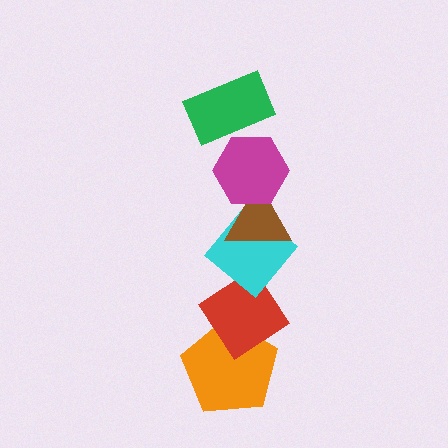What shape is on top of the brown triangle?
The magenta hexagon is on top of the brown triangle.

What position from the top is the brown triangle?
The brown triangle is 3rd from the top.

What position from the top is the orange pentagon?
The orange pentagon is 6th from the top.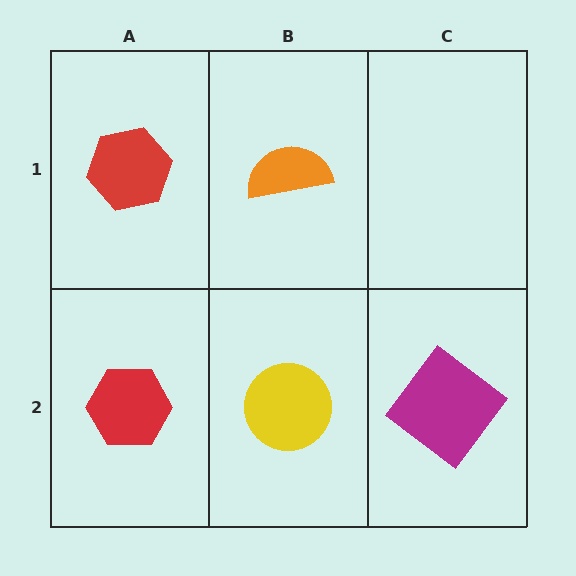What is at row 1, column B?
An orange semicircle.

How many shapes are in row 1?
2 shapes.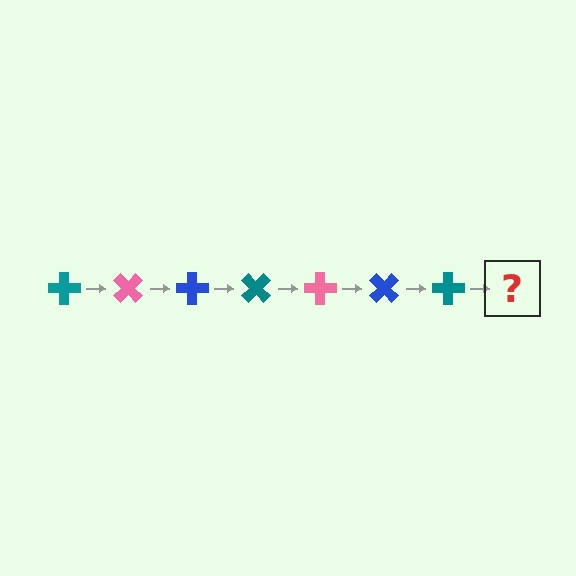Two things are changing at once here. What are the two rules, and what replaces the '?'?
The two rules are that it rotates 45 degrees each step and the color cycles through teal, pink, and blue. The '?' should be a pink cross, rotated 315 degrees from the start.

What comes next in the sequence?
The next element should be a pink cross, rotated 315 degrees from the start.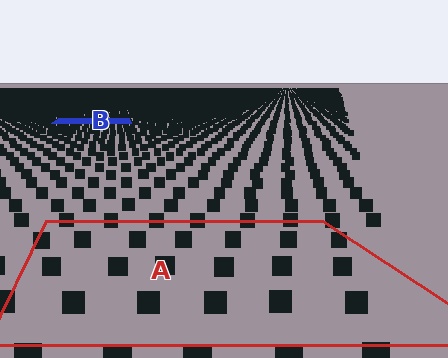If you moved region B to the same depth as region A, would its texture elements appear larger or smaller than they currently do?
They would appear larger. At a closer depth, the same texture elements are projected at a bigger on-screen size.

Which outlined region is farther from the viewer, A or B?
Region B is farther from the viewer — the texture elements inside it appear smaller and more densely packed.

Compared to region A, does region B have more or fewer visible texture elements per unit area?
Region B has more texture elements per unit area — they are packed more densely because it is farther away.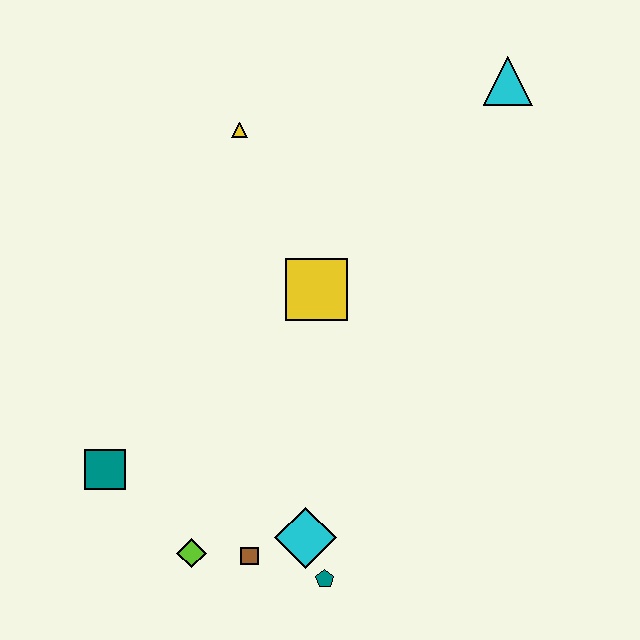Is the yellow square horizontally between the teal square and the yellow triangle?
No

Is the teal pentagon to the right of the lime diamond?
Yes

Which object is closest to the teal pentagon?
The cyan diamond is closest to the teal pentagon.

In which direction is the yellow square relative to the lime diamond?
The yellow square is above the lime diamond.